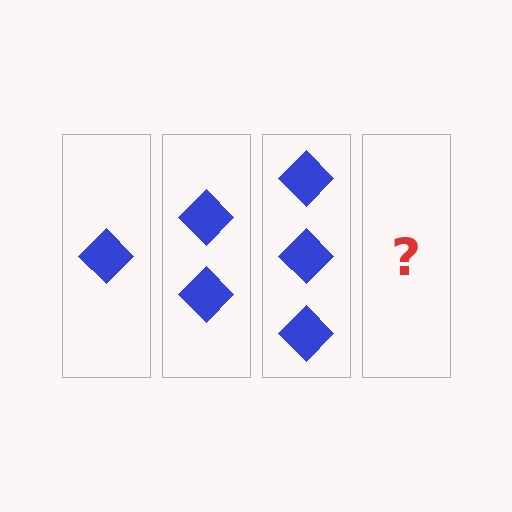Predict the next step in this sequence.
The next step is 4 diamonds.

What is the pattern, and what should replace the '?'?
The pattern is that each step adds one more diamond. The '?' should be 4 diamonds.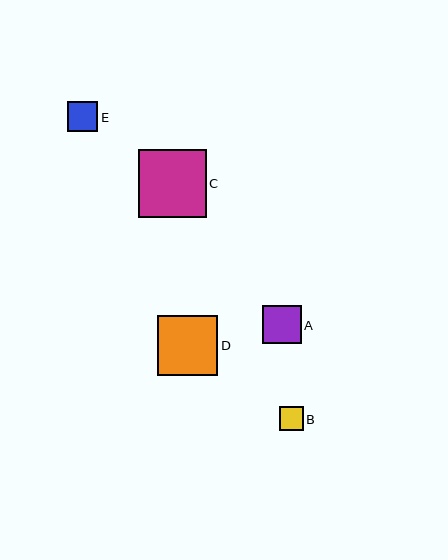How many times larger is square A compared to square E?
Square A is approximately 1.3 times the size of square E.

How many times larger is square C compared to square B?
Square C is approximately 2.8 times the size of square B.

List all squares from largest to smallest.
From largest to smallest: C, D, A, E, B.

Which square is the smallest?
Square B is the smallest with a size of approximately 24 pixels.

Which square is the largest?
Square C is the largest with a size of approximately 68 pixels.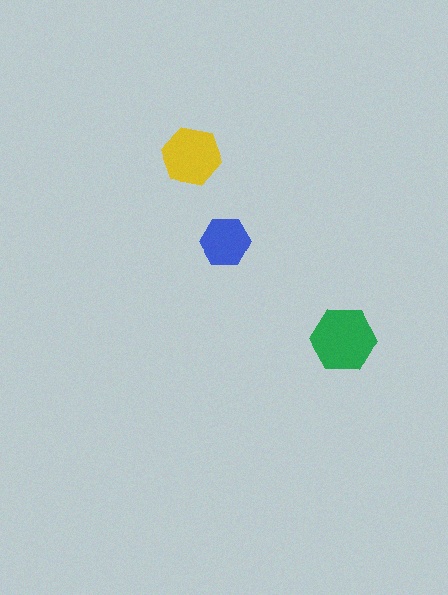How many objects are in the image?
There are 3 objects in the image.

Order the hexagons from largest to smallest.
the green one, the yellow one, the blue one.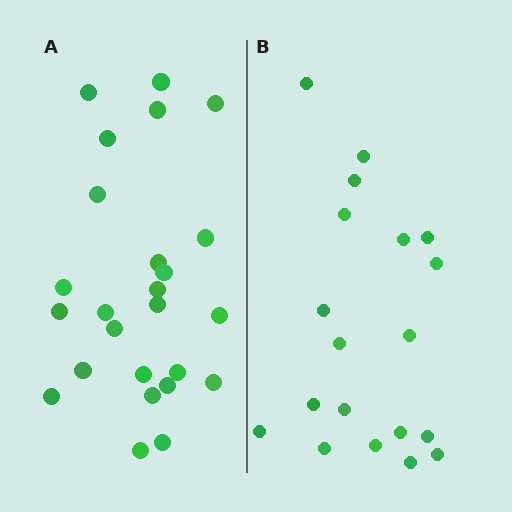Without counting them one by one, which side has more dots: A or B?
Region A (the left region) has more dots.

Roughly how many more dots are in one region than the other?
Region A has about 6 more dots than region B.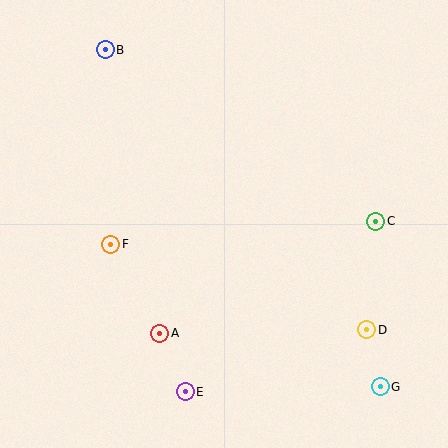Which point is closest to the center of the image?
Point F at (111, 244) is closest to the center.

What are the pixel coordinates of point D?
Point D is at (367, 330).